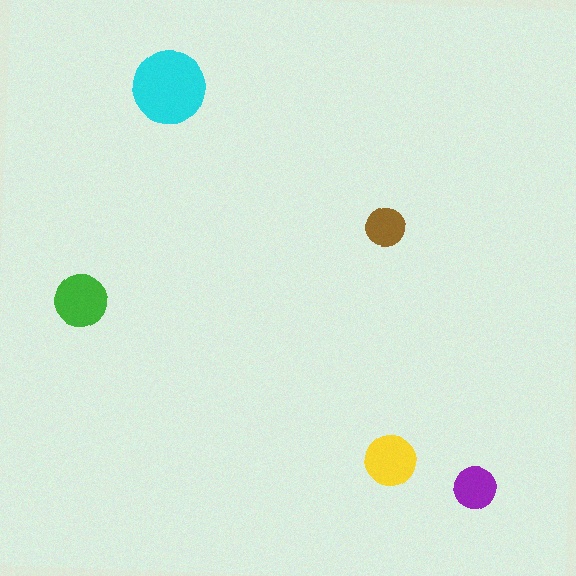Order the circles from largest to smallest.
the cyan one, the green one, the yellow one, the purple one, the brown one.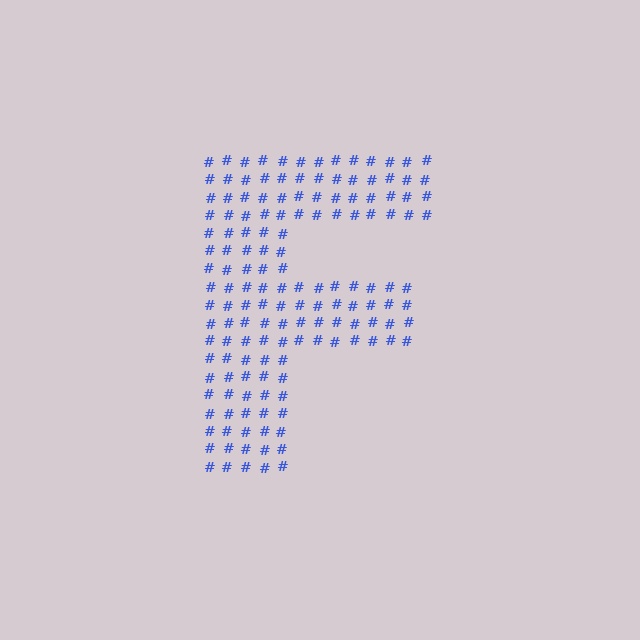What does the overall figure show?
The overall figure shows the letter F.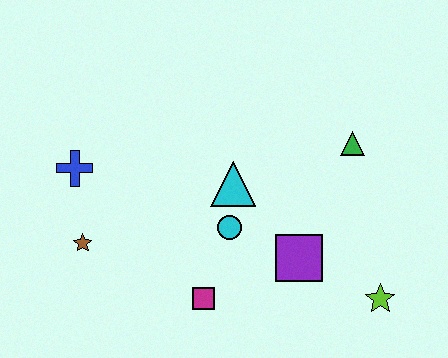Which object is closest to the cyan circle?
The cyan triangle is closest to the cyan circle.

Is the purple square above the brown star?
No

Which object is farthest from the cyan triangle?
The lime star is farthest from the cyan triangle.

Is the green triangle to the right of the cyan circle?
Yes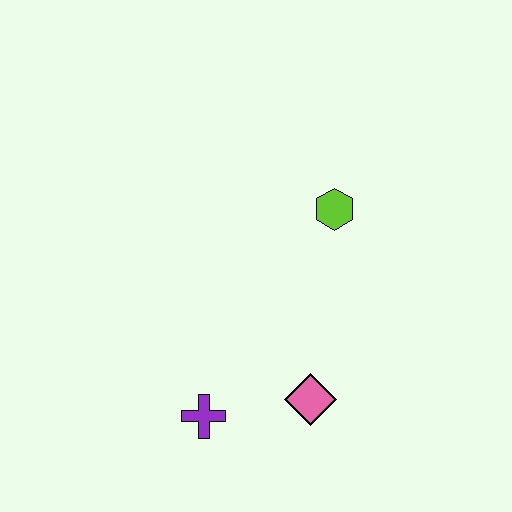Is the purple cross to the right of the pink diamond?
No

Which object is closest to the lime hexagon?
The pink diamond is closest to the lime hexagon.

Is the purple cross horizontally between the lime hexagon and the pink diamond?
No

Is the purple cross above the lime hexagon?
No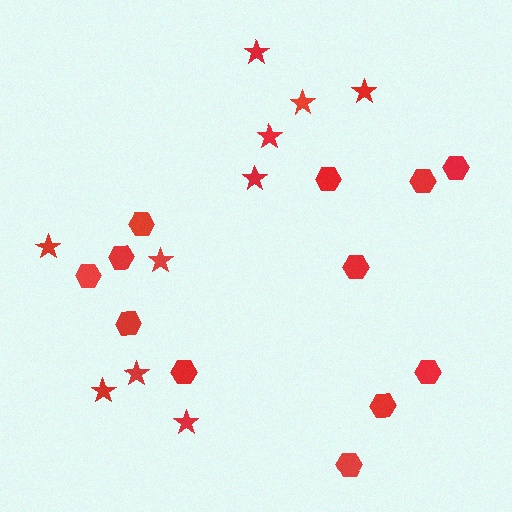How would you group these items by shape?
There are 2 groups: one group of hexagons (12) and one group of stars (10).